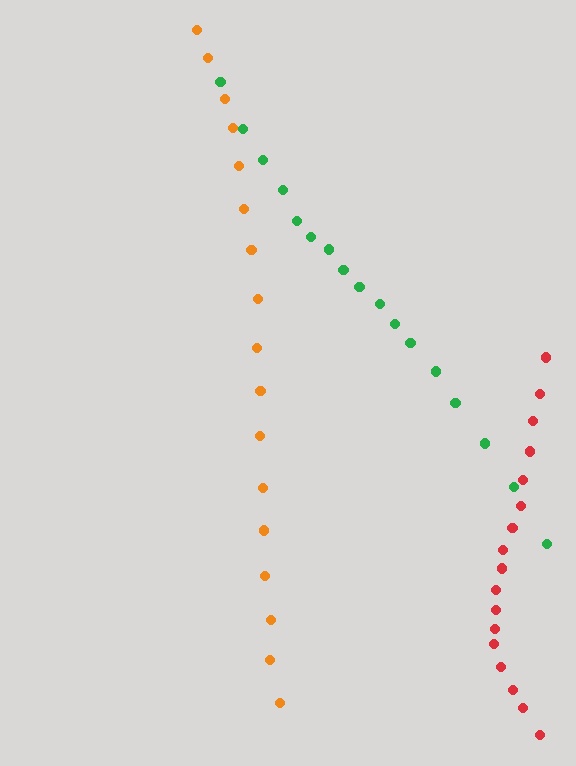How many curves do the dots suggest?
There are 3 distinct paths.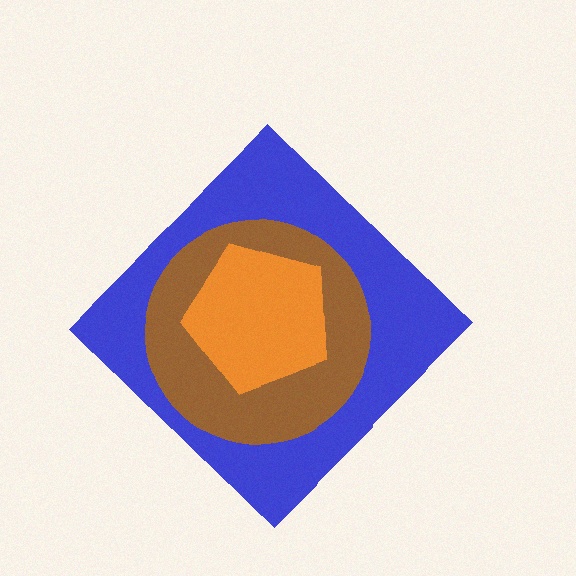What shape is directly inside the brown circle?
The orange pentagon.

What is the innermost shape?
The orange pentagon.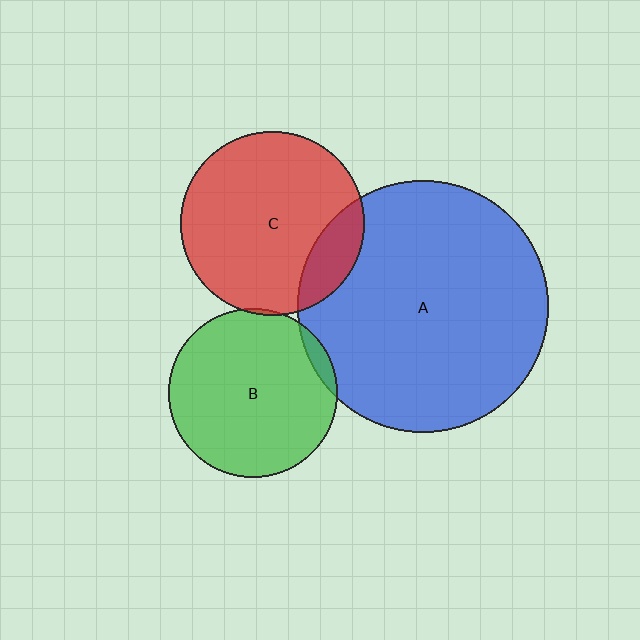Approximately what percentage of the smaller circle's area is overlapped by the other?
Approximately 15%.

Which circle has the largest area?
Circle A (blue).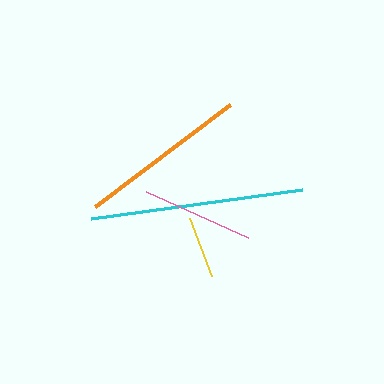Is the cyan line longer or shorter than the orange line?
The cyan line is longer than the orange line.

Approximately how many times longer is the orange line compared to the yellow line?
The orange line is approximately 2.7 times the length of the yellow line.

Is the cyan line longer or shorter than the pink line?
The cyan line is longer than the pink line.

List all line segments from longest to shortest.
From longest to shortest: cyan, orange, pink, yellow.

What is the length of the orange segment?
The orange segment is approximately 168 pixels long.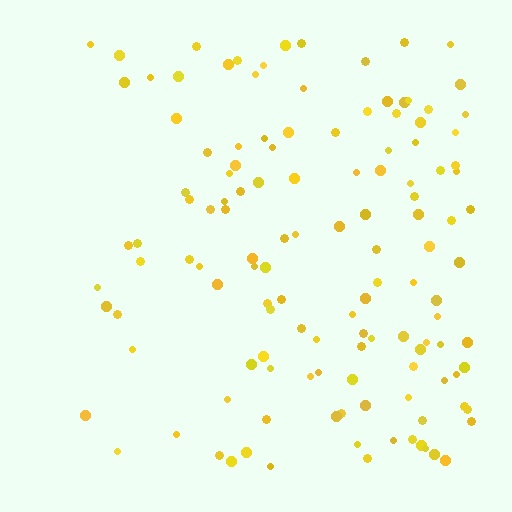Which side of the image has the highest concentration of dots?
The right.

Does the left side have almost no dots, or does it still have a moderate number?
Still a moderate number, just noticeably fewer than the right.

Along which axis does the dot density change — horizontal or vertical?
Horizontal.